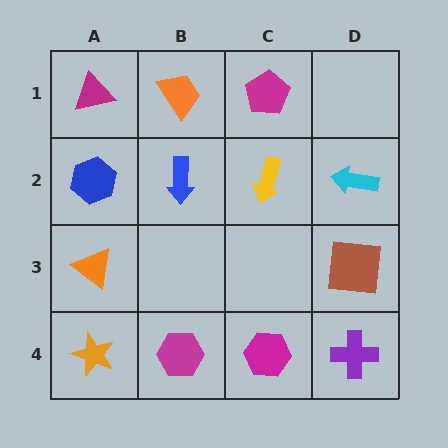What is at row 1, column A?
A magenta triangle.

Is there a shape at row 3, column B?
No, that cell is empty.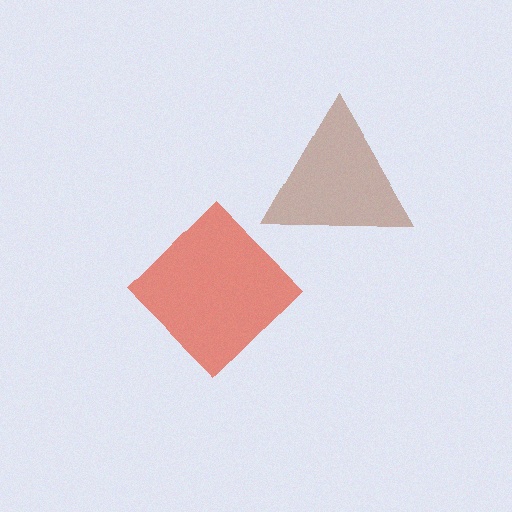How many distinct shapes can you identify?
There are 2 distinct shapes: a brown triangle, a red diamond.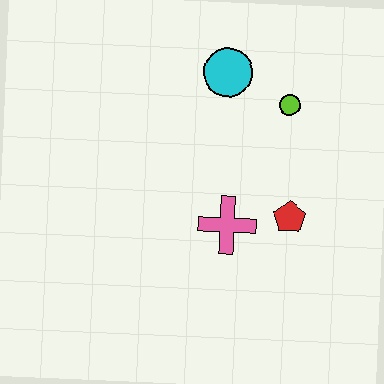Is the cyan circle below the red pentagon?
No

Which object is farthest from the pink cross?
The cyan circle is farthest from the pink cross.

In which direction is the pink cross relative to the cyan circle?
The pink cross is below the cyan circle.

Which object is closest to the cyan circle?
The lime circle is closest to the cyan circle.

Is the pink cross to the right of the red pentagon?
No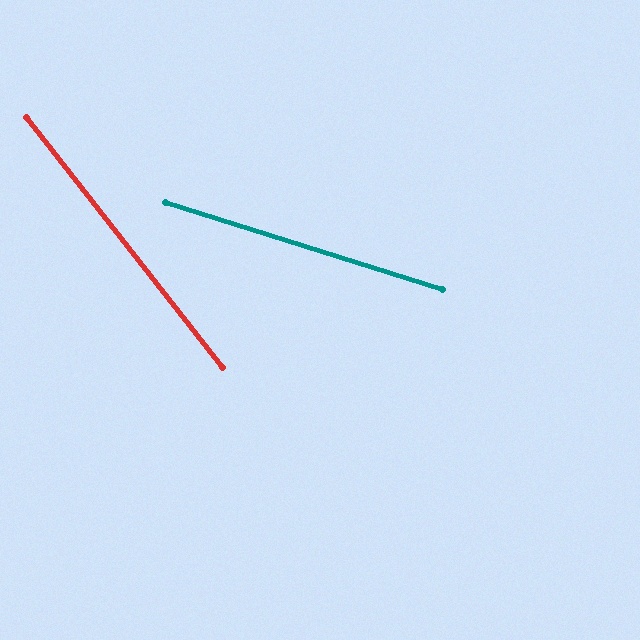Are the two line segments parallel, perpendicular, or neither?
Neither parallel nor perpendicular — they differ by about 34°.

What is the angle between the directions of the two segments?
Approximately 34 degrees.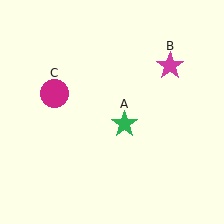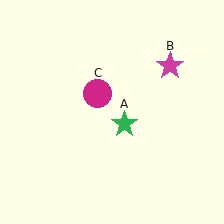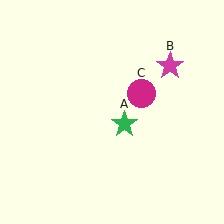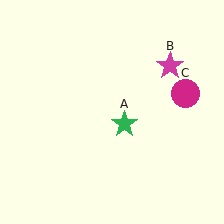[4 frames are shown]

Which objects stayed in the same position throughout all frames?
Green star (object A) and magenta star (object B) remained stationary.